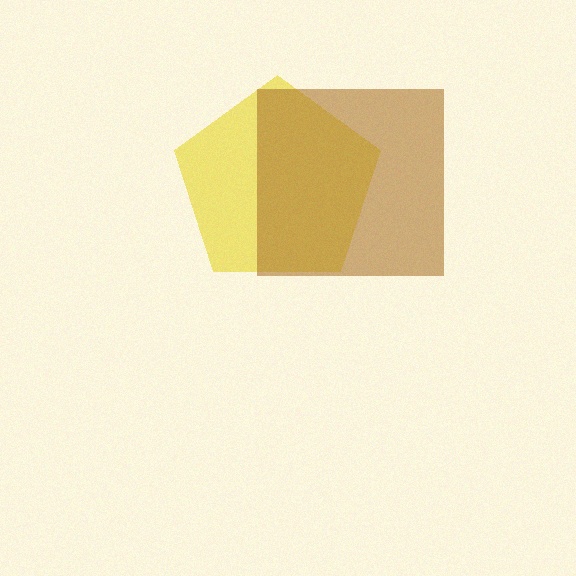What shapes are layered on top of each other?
The layered shapes are: a yellow pentagon, a brown square.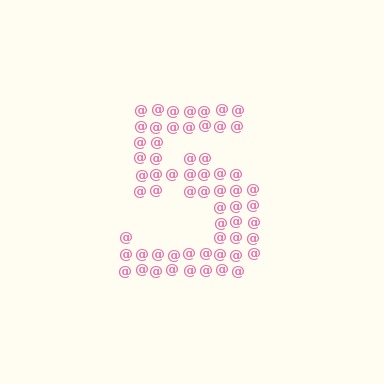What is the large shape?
The large shape is the digit 5.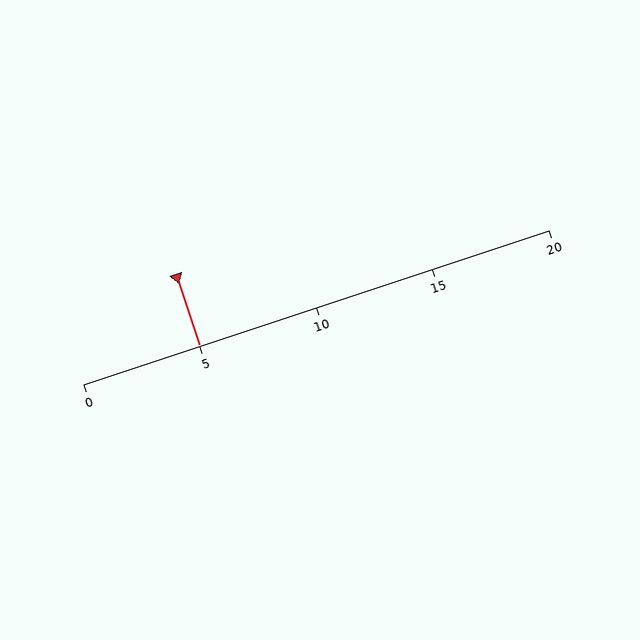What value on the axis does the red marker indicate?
The marker indicates approximately 5.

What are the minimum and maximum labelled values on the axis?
The axis runs from 0 to 20.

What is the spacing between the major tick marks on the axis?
The major ticks are spaced 5 apart.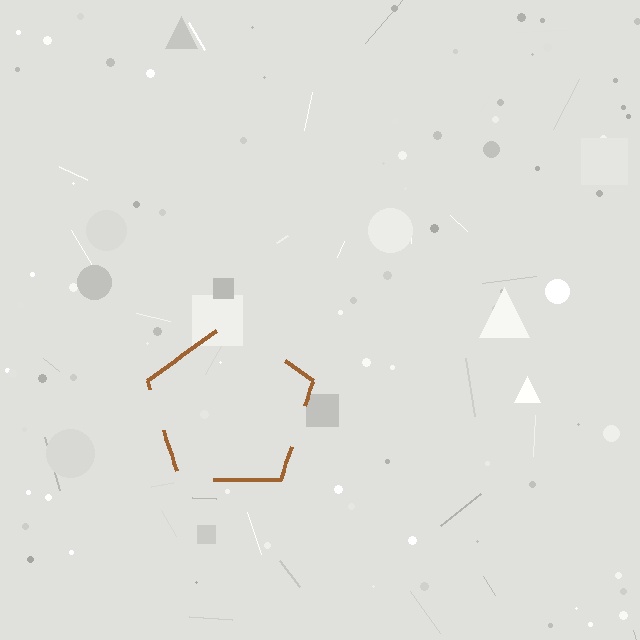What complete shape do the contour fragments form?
The contour fragments form a pentagon.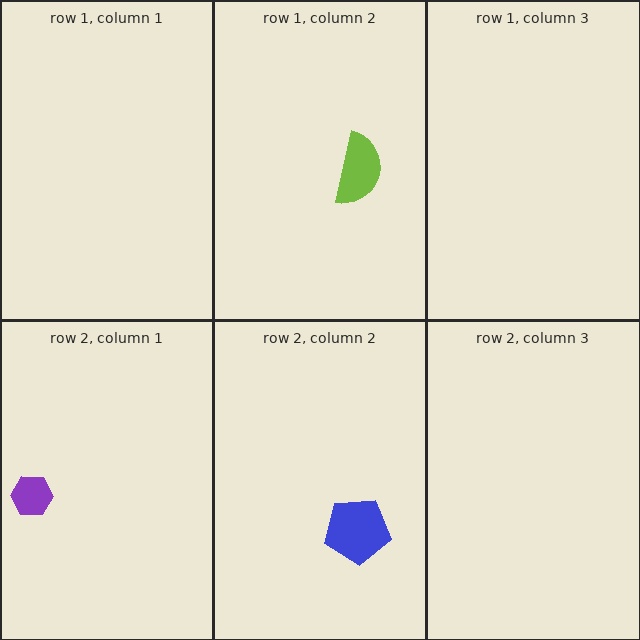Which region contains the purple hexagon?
The row 2, column 1 region.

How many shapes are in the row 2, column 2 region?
1.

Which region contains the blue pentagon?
The row 2, column 2 region.